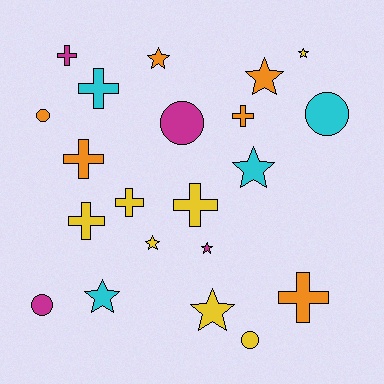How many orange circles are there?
There is 1 orange circle.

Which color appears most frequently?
Yellow, with 7 objects.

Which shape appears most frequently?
Cross, with 8 objects.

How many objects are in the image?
There are 21 objects.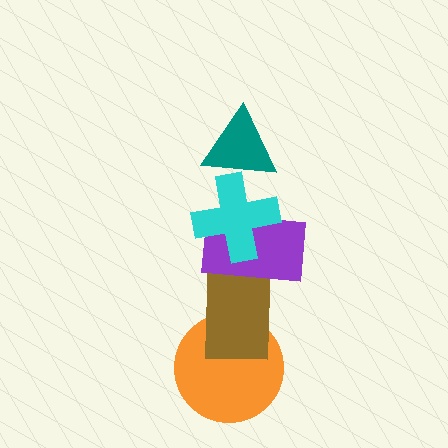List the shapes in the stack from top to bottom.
From top to bottom: the teal triangle, the cyan cross, the purple rectangle, the brown rectangle, the orange circle.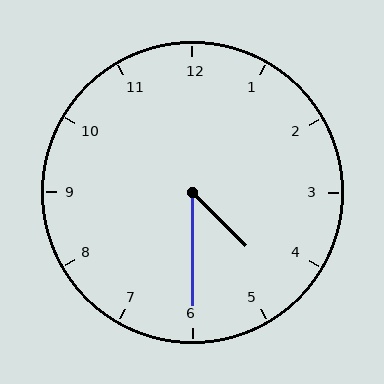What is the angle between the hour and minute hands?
Approximately 45 degrees.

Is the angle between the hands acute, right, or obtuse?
It is acute.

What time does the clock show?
4:30.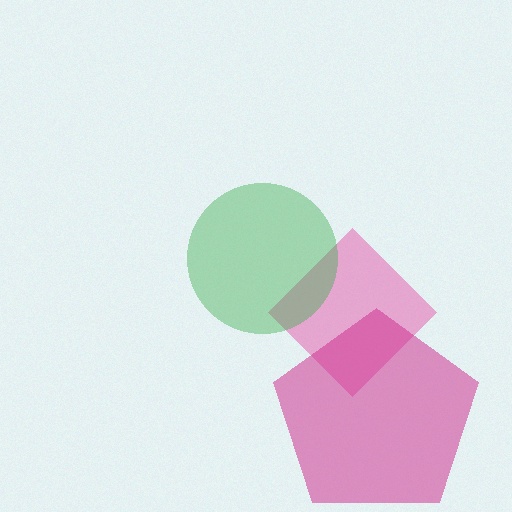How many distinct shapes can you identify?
There are 3 distinct shapes: a pink diamond, a magenta pentagon, a green circle.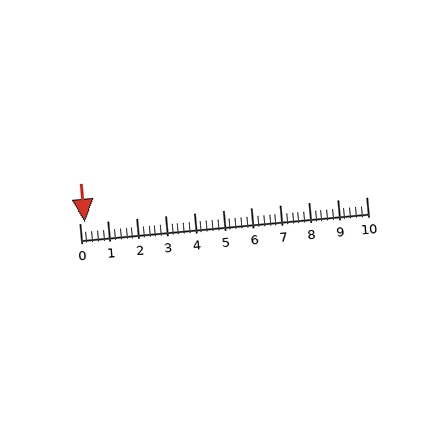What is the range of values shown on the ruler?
The ruler shows values from 0 to 10.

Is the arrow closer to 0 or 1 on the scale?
The arrow is closer to 0.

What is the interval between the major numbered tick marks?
The major tick marks are spaced 1 units apart.